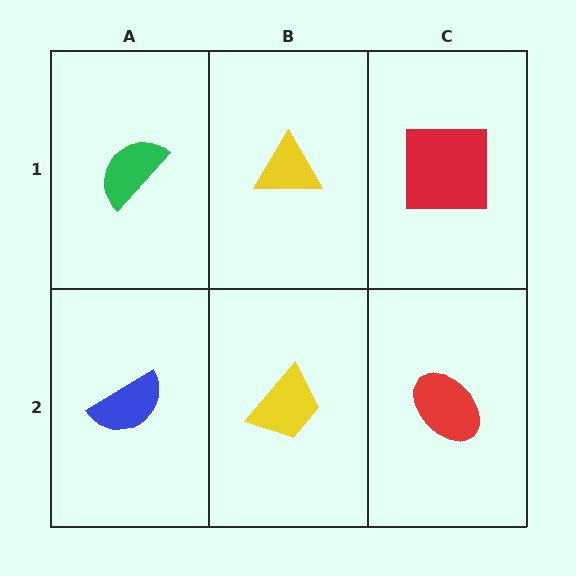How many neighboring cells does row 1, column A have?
2.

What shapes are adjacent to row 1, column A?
A blue semicircle (row 2, column A), a yellow triangle (row 1, column B).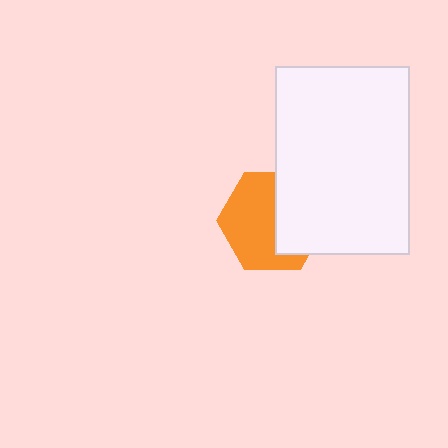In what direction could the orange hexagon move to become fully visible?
The orange hexagon could move left. That would shift it out from behind the white rectangle entirely.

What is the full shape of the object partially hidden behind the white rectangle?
The partially hidden object is an orange hexagon.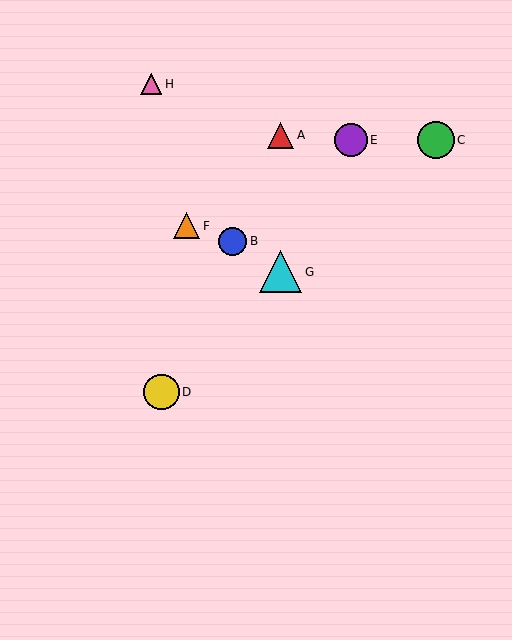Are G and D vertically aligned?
No, G is at x≈281 and D is at x≈161.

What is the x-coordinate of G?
Object G is at x≈281.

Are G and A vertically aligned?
Yes, both are at x≈281.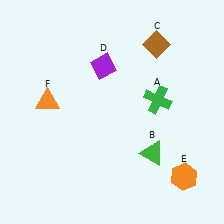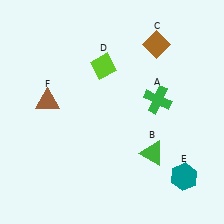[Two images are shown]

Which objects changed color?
D changed from purple to lime. E changed from orange to teal. F changed from orange to brown.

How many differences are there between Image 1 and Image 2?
There are 3 differences between the two images.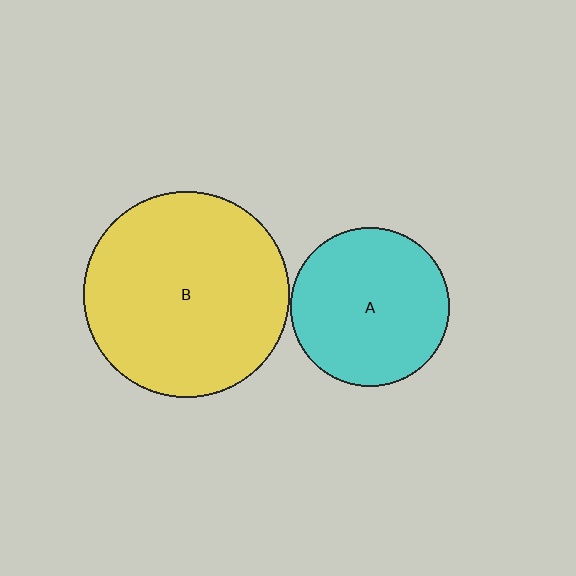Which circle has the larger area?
Circle B (yellow).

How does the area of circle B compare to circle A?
Approximately 1.7 times.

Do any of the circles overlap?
No, none of the circles overlap.